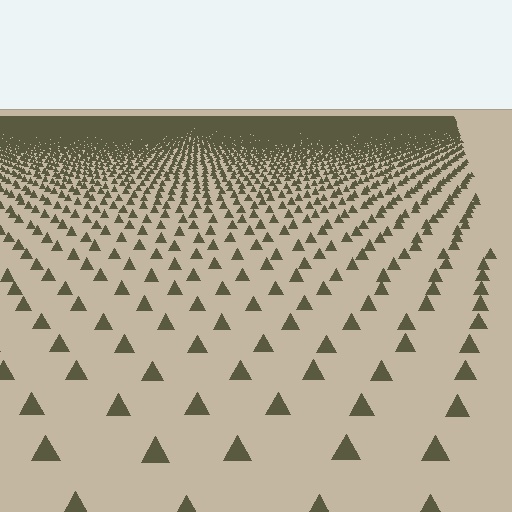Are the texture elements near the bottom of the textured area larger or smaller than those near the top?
Larger. Near the bottom, elements are closer to the viewer and appear at a bigger on-screen size.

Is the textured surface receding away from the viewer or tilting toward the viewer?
The surface is receding away from the viewer. Texture elements get smaller and denser toward the top.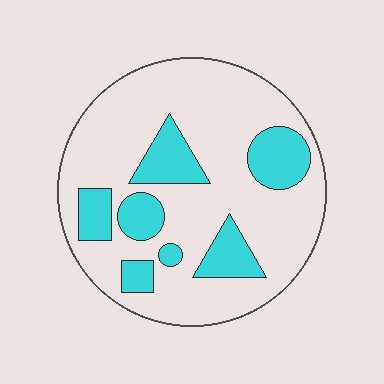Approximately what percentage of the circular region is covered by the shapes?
Approximately 25%.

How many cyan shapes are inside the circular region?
7.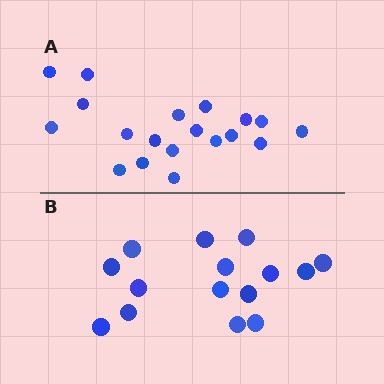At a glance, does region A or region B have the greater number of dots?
Region A (the top region) has more dots.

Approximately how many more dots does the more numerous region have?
Region A has about 4 more dots than region B.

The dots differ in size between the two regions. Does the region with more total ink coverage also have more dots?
No. Region B has more total ink coverage because its dots are larger, but region A actually contains more individual dots. Total area can be misleading — the number of items is what matters here.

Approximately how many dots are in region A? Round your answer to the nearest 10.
About 20 dots. (The exact count is 19, which rounds to 20.)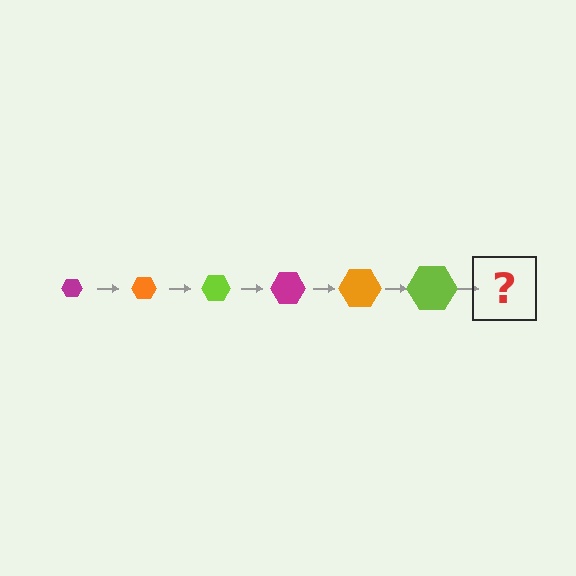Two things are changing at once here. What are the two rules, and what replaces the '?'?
The two rules are that the hexagon grows larger each step and the color cycles through magenta, orange, and lime. The '?' should be a magenta hexagon, larger than the previous one.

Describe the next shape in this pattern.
It should be a magenta hexagon, larger than the previous one.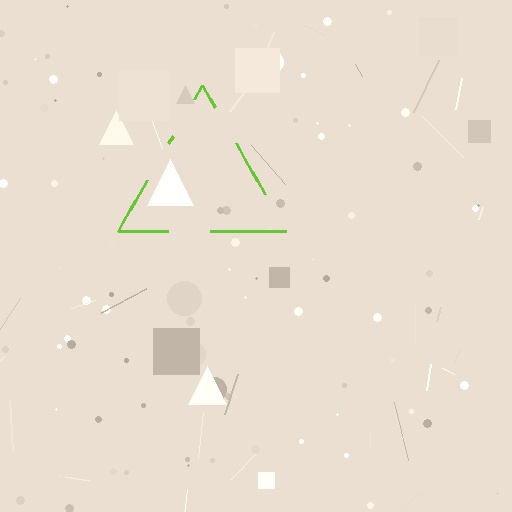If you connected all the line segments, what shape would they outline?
They would outline a triangle.